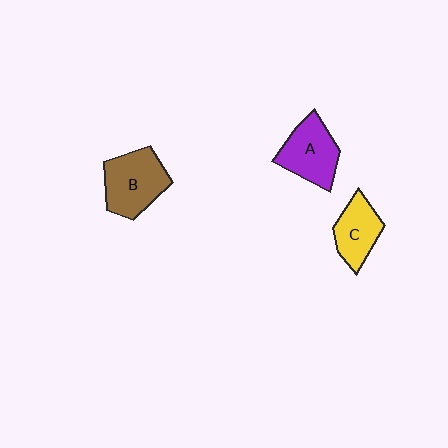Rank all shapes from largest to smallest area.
From largest to smallest: B (brown), A (purple), C (yellow).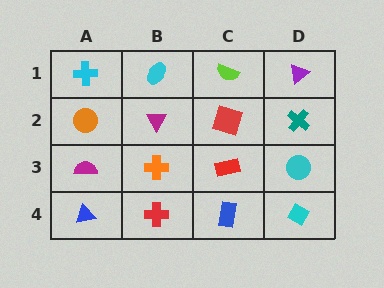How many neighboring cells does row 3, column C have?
4.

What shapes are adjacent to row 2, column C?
A lime semicircle (row 1, column C), a red rectangle (row 3, column C), a magenta triangle (row 2, column B), a teal cross (row 2, column D).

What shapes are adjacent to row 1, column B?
A magenta triangle (row 2, column B), a cyan cross (row 1, column A), a lime semicircle (row 1, column C).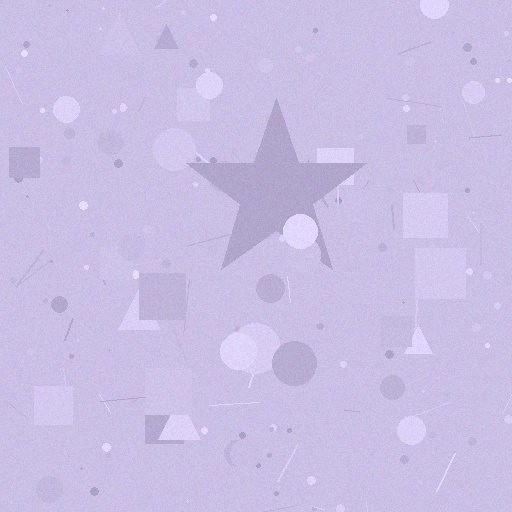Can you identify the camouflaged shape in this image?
The camouflaged shape is a star.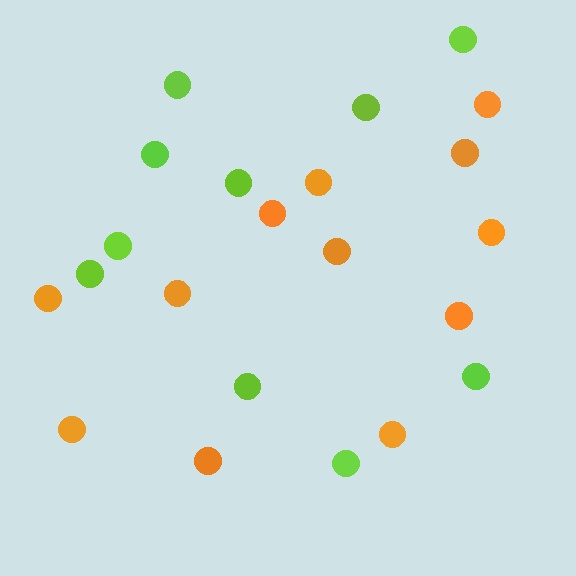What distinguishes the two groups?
There are 2 groups: one group of orange circles (12) and one group of lime circles (10).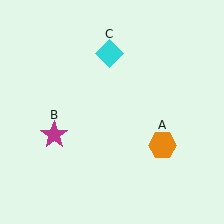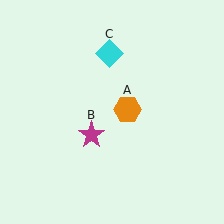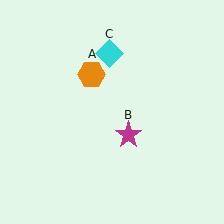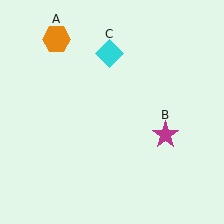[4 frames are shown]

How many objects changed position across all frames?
2 objects changed position: orange hexagon (object A), magenta star (object B).